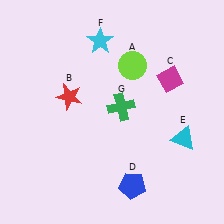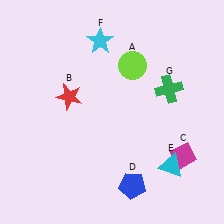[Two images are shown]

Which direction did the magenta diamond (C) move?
The magenta diamond (C) moved down.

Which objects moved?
The objects that moved are: the magenta diamond (C), the cyan triangle (E), the green cross (G).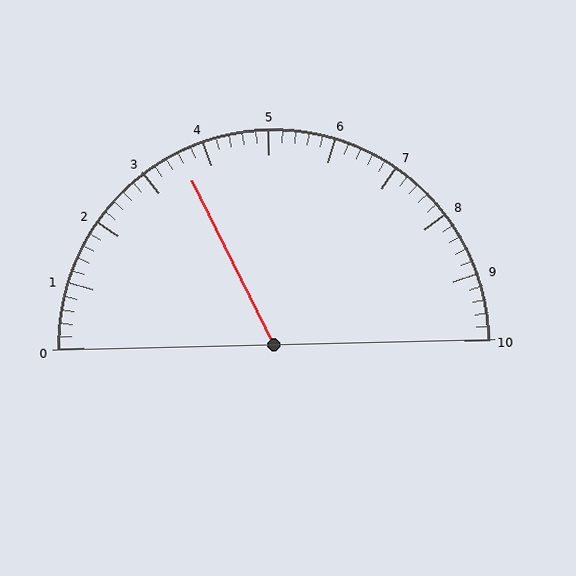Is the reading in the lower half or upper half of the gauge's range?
The reading is in the lower half of the range (0 to 10).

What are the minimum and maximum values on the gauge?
The gauge ranges from 0 to 10.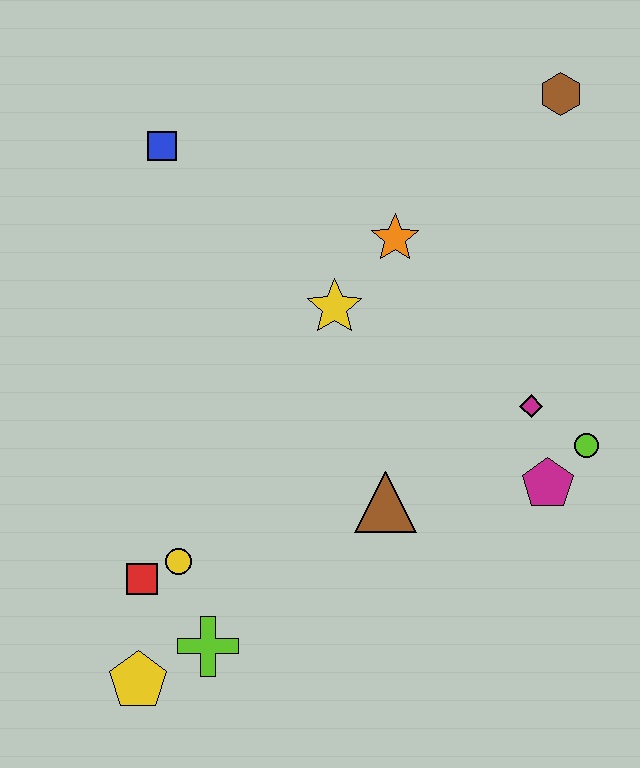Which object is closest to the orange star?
The yellow star is closest to the orange star.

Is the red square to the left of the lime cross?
Yes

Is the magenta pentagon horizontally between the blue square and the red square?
No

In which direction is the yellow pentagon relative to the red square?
The yellow pentagon is below the red square.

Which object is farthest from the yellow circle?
The brown hexagon is farthest from the yellow circle.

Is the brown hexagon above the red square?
Yes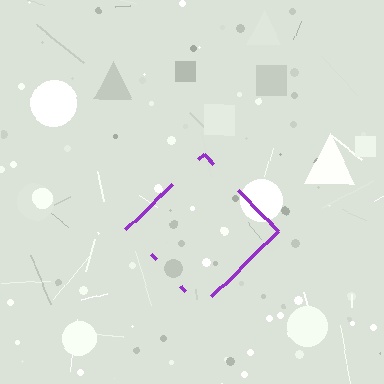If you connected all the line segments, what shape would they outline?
They would outline a diamond.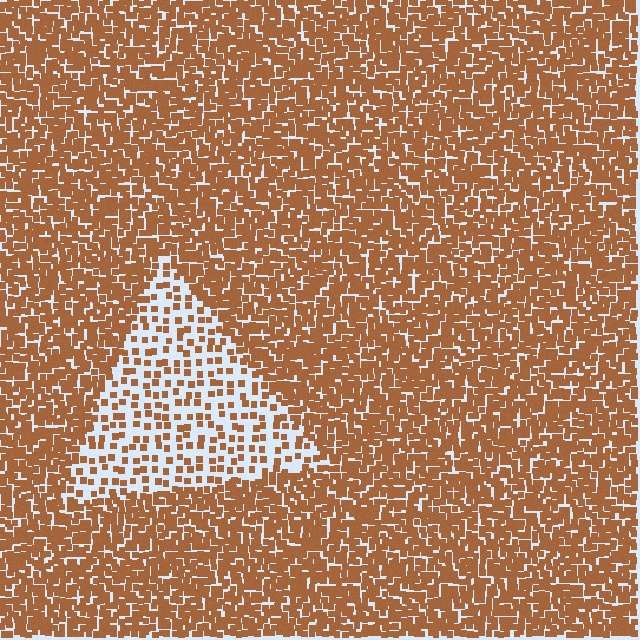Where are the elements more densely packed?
The elements are more densely packed outside the triangle boundary.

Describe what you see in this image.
The image contains small brown elements arranged at two different densities. A triangle-shaped region is visible where the elements are less densely packed than the surrounding area.